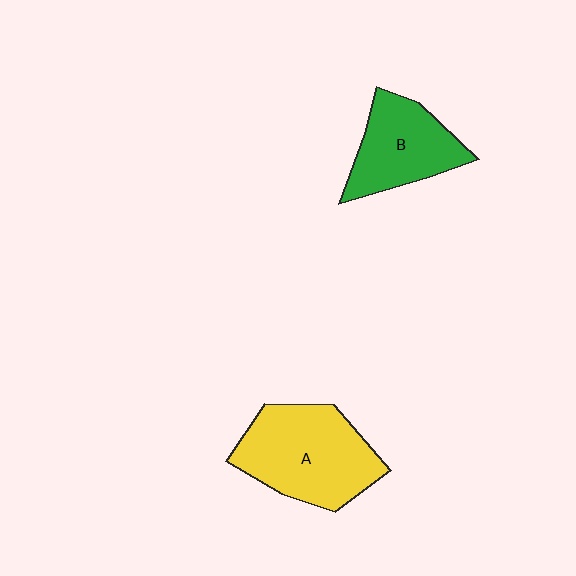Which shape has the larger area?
Shape A (yellow).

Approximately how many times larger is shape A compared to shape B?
Approximately 1.4 times.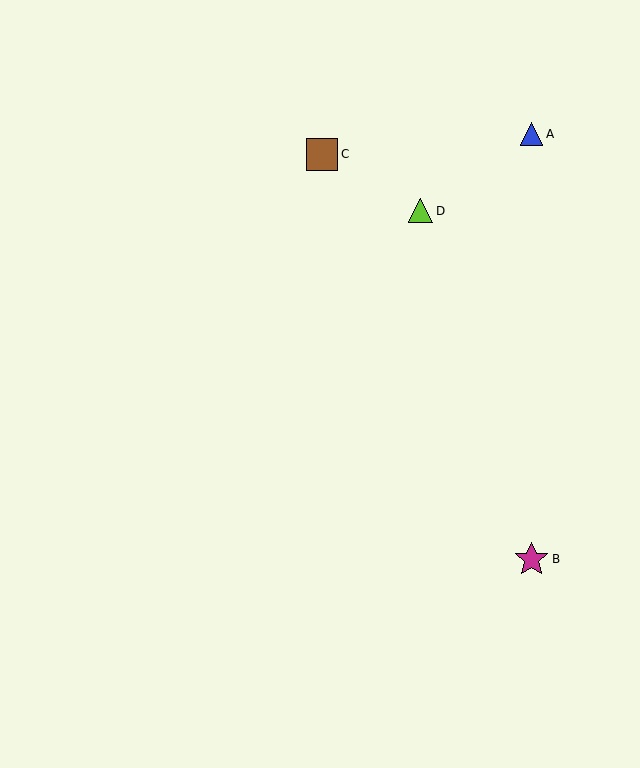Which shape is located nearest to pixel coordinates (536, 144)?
The blue triangle (labeled A) at (531, 134) is nearest to that location.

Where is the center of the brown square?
The center of the brown square is at (322, 154).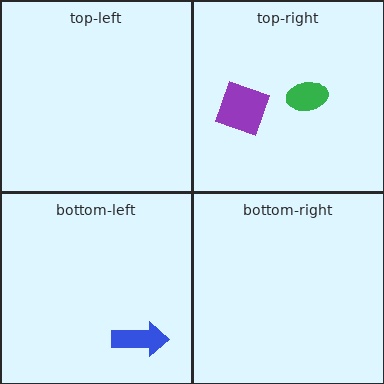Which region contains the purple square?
The top-right region.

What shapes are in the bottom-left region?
The blue arrow.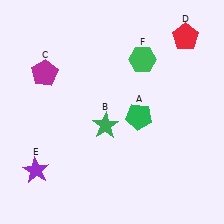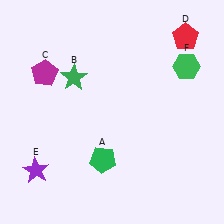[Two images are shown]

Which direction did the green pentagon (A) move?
The green pentagon (A) moved down.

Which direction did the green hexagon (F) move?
The green hexagon (F) moved right.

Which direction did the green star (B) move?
The green star (B) moved up.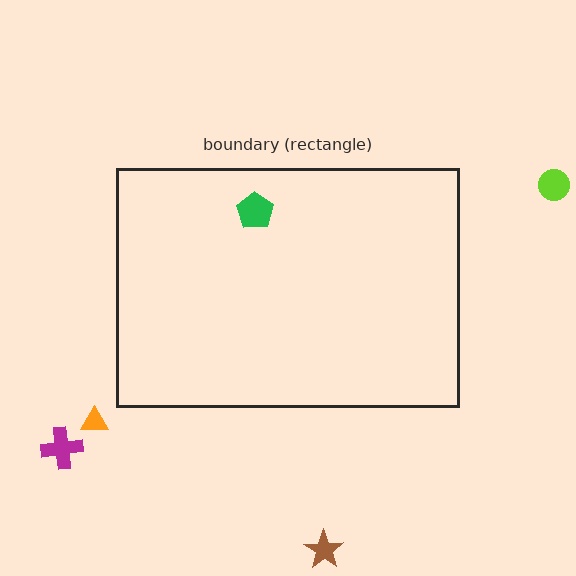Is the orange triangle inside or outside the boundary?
Outside.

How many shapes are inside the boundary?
1 inside, 4 outside.